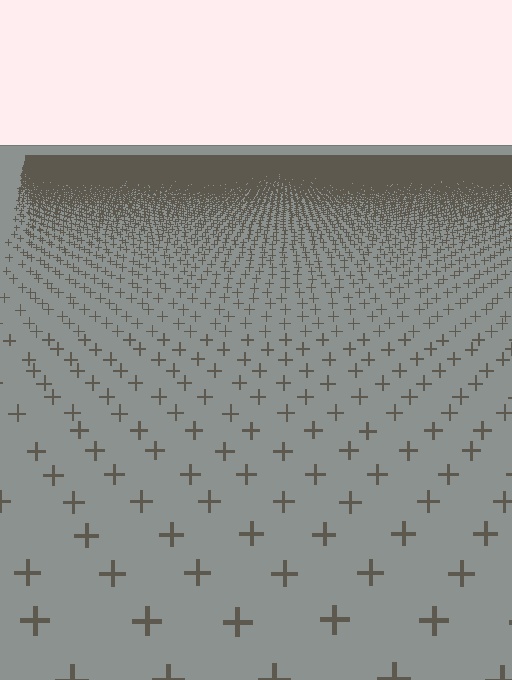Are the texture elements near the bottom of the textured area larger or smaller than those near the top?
Larger. Near the bottom, elements are closer to the viewer and appear at a bigger on-screen size.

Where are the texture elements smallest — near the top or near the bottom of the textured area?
Near the top.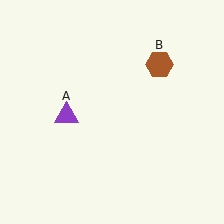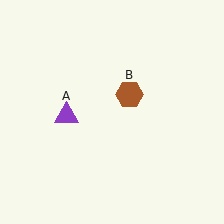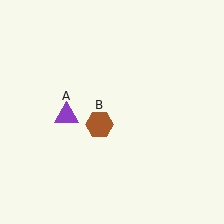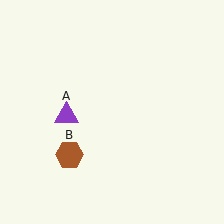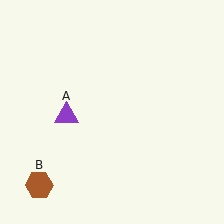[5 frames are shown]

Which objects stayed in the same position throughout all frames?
Purple triangle (object A) remained stationary.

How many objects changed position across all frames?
1 object changed position: brown hexagon (object B).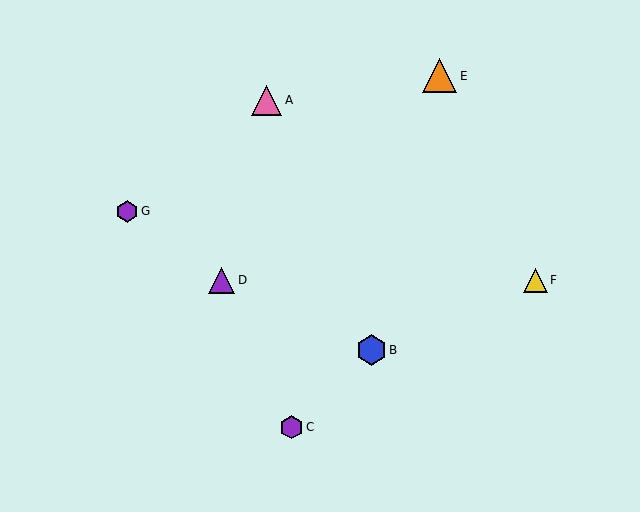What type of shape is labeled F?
Shape F is a yellow triangle.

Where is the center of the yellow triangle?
The center of the yellow triangle is at (536, 280).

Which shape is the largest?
The orange triangle (labeled E) is the largest.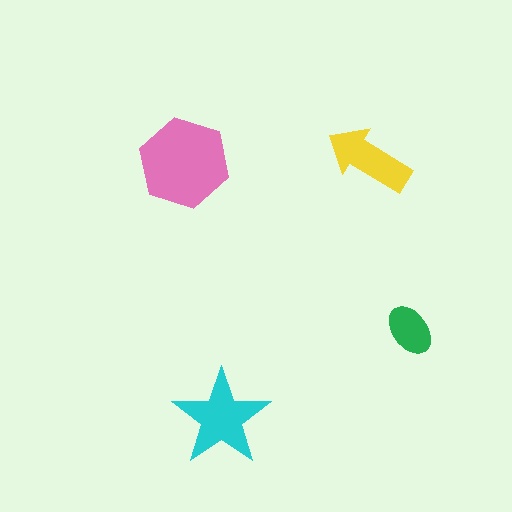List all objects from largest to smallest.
The pink hexagon, the cyan star, the yellow arrow, the green ellipse.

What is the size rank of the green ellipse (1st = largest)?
4th.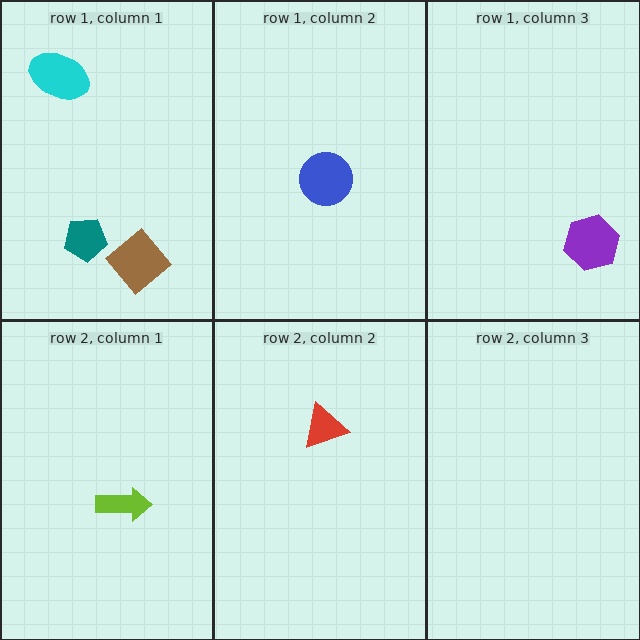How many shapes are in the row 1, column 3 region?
1.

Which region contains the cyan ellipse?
The row 1, column 1 region.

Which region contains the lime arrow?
The row 2, column 1 region.